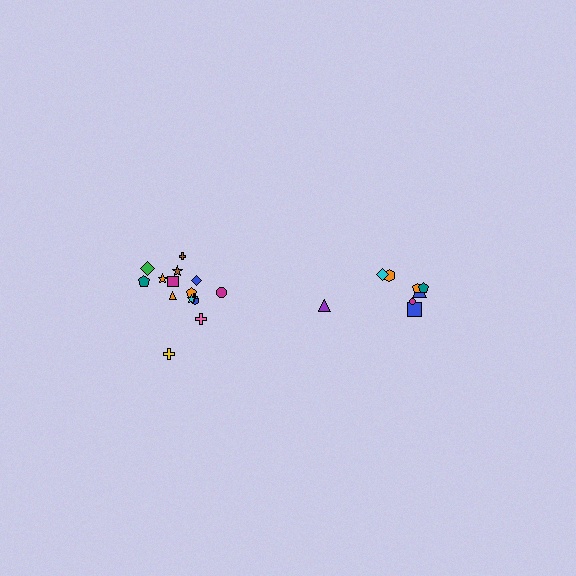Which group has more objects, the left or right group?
The left group.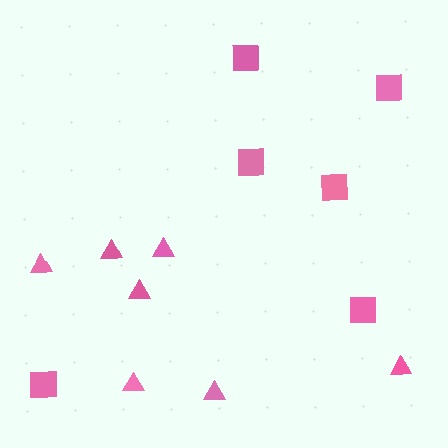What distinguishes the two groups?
There are 2 groups: one group of triangles (7) and one group of squares (6).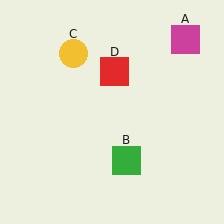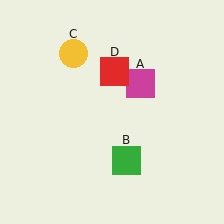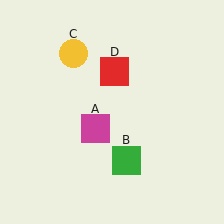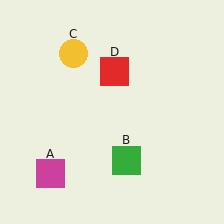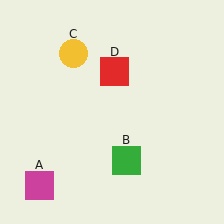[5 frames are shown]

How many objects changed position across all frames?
1 object changed position: magenta square (object A).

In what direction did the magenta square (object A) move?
The magenta square (object A) moved down and to the left.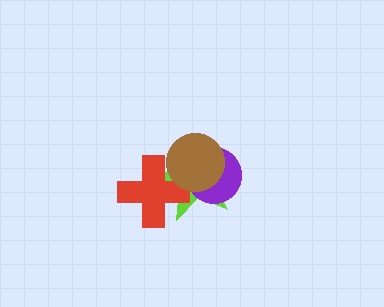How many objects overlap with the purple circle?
2 objects overlap with the purple circle.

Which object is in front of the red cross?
The brown circle is in front of the red cross.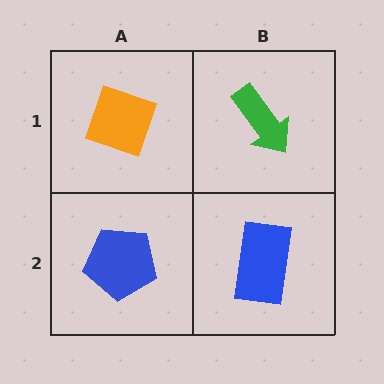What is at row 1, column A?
An orange diamond.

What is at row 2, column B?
A blue rectangle.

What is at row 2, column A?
A blue pentagon.